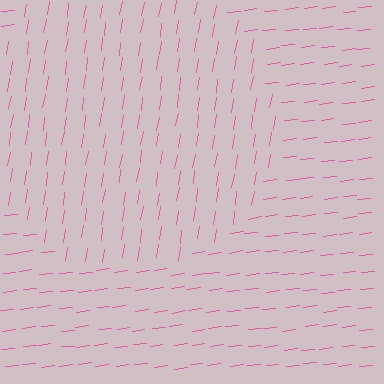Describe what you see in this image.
The image is filled with small pink line segments. A circle region in the image has lines oriented differently from the surrounding lines, creating a visible texture boundary.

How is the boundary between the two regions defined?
The boundary is defined purely by a change in line orientation (approximately 74 degrees difference). All lines are the same color and thickness.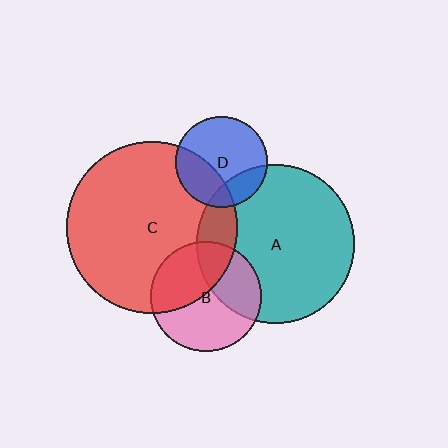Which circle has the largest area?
Circle C (red).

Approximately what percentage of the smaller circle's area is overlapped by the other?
Approximately 40%.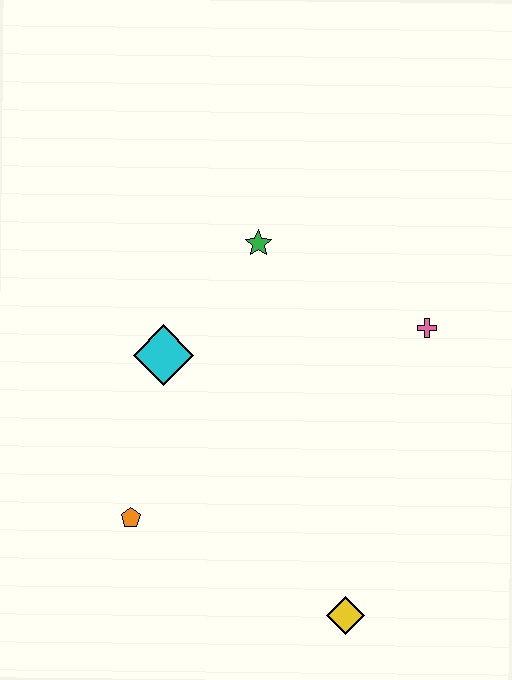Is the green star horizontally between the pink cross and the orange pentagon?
Yes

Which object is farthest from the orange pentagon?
The pink cross is farthest from the orange pentagon.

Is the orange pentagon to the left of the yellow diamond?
Yes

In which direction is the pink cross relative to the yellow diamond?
The pink cross is above the yellow diamond.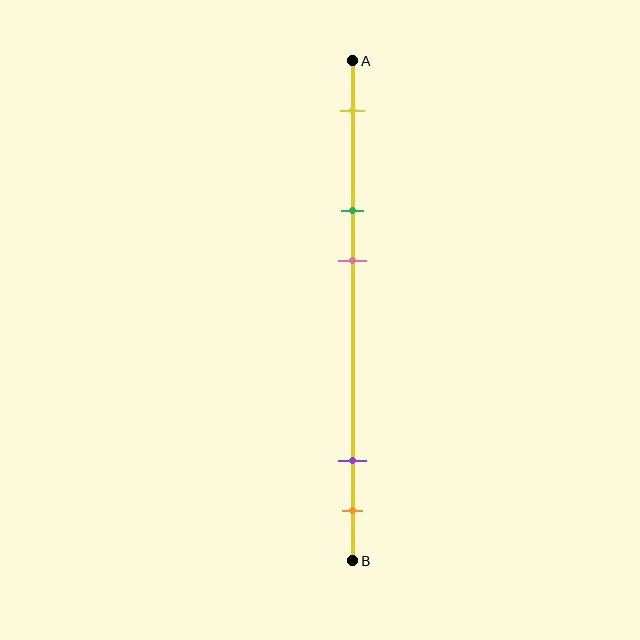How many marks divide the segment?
There are 5 marks dividing the segment.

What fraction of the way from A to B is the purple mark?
The purple mark is approximately 80% (0.8) of the way from A to B.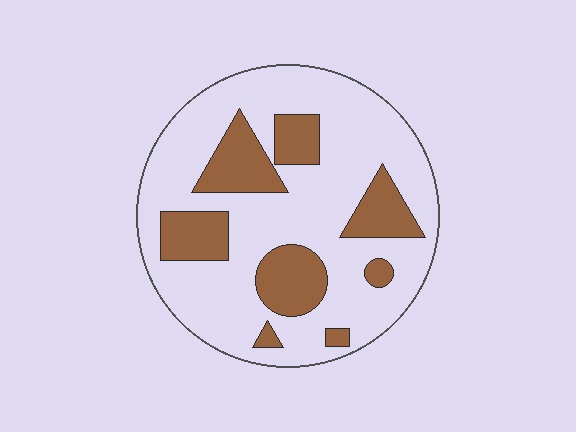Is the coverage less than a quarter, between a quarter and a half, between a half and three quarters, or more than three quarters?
Between a quarter and a half.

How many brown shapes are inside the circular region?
8.